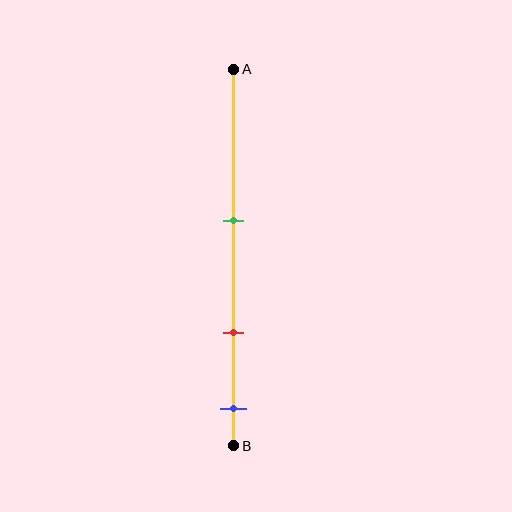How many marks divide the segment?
There are 3 marks dividing the segment.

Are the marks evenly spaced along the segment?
Yes, the marks are approximately evenly spaced.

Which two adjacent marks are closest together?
The red and blue marks are the closest adjacent pair.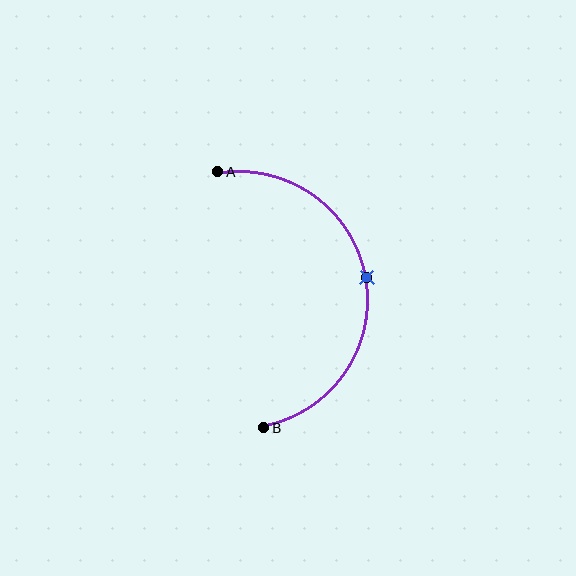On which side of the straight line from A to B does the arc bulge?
The arc bulges to the right of the straight line connecting A and B.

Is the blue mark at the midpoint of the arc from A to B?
Yes. The blue mark lies on the arc at equal arc-length from both A and B — it is the arc midpoint.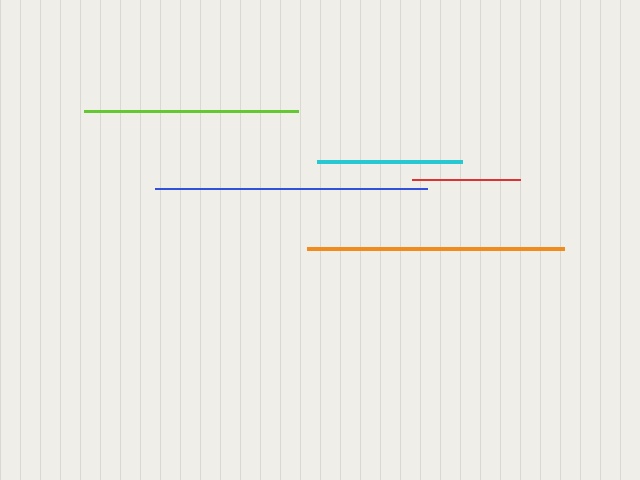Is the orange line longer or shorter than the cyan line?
The orange line is longer than the cyan line.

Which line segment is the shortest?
The red line is the shortest at approximately 107 pixels.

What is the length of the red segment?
The red segment is approximately 107 pixels long.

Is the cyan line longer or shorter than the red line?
The cyan line is longer than the red line.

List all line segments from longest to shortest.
From longest to shortest: blue, orange, lime, cyan, red.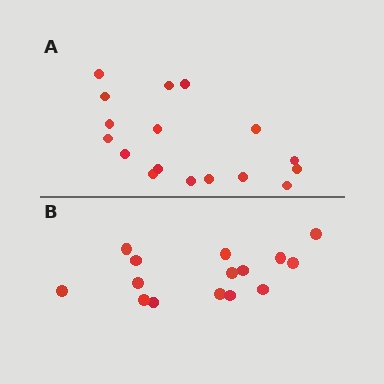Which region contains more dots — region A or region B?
Region A (the top region) has more dots.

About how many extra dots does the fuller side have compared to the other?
Region A has just a few more — roughly 2 or 3 more dots than region B.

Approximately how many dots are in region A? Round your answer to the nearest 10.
About 20 dots. (The exact count is 17, which rounds to 20.)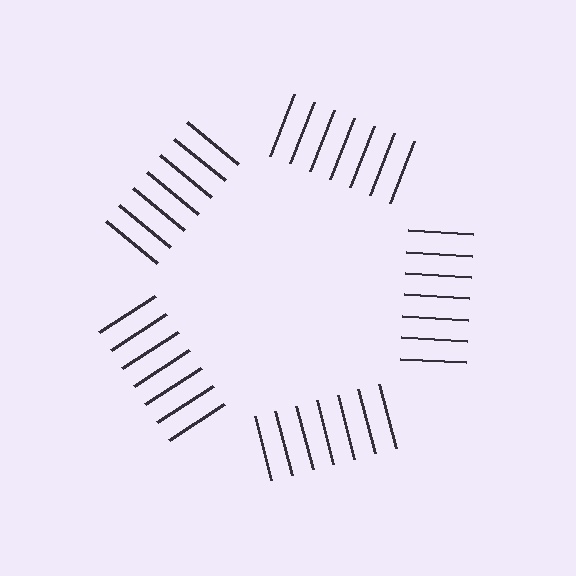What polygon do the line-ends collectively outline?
An illusory pentagon — the line segments terminate on its edges but no continuous stroke is drawn.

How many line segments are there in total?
35 — 7 along each of the 5 edges.